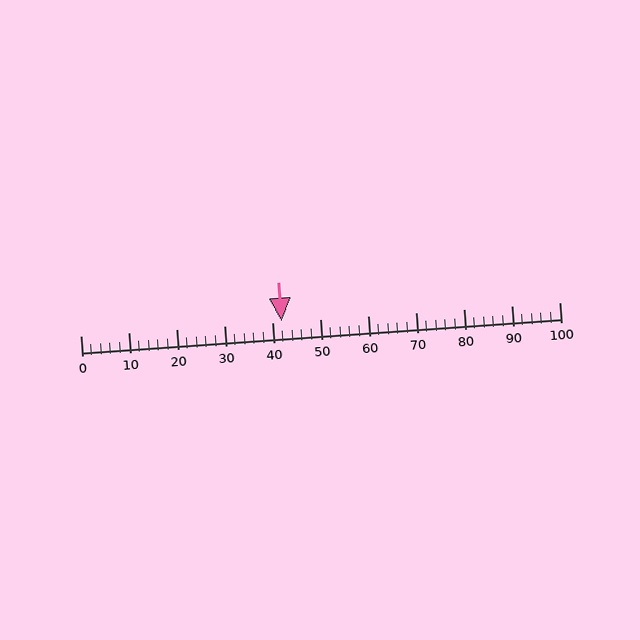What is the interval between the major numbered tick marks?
The major tick marks are spaced 10 units apart.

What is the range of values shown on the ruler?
The ruler shows values from 0 to 100.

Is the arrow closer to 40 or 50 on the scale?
The arrow is closer to 40.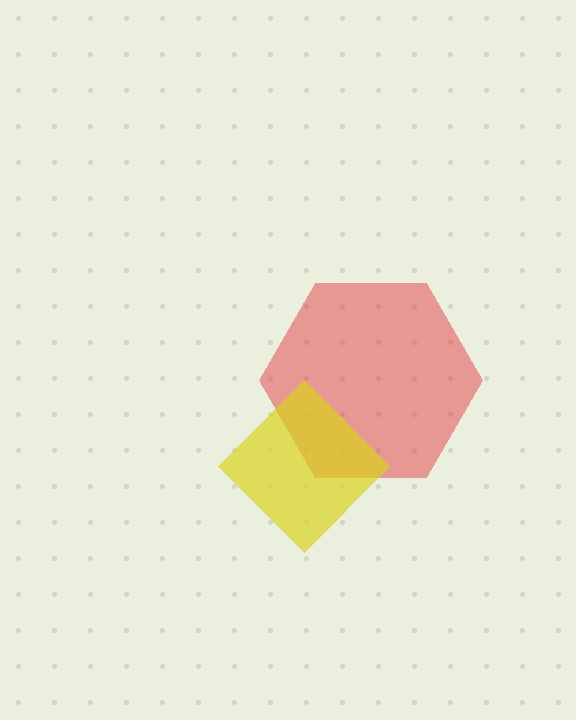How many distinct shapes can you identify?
There are 2 distinct shapes: a red hexagon, a yellow diamond.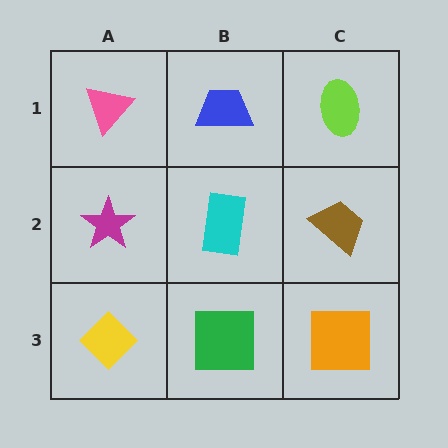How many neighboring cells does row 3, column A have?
2.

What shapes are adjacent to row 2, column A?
A pink triangle (row 1, column A), a yellow diamond (row 3, column A), a cyan rectangle (row 2, column B).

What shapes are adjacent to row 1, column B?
A cyan rectangle (row 2, column B), a pink triangle (row 1, column A), a lime ellipse (row 1, column C).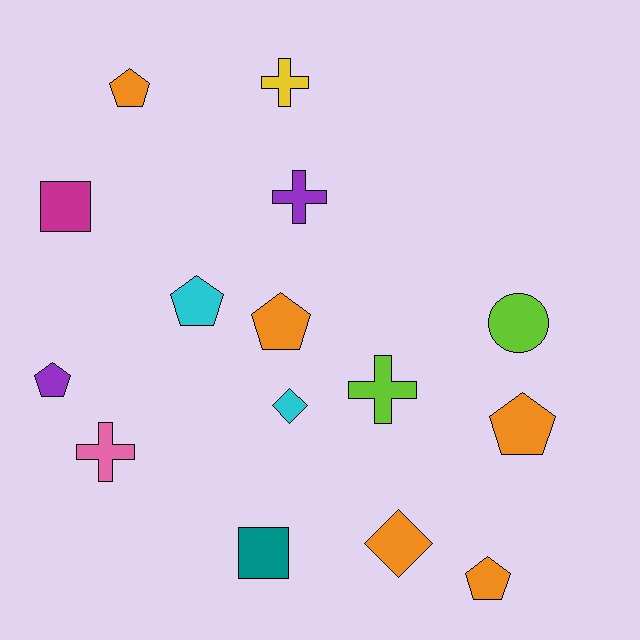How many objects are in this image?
There are 15 objects.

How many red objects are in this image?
There are no red objects.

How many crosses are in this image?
There are 4 crosses.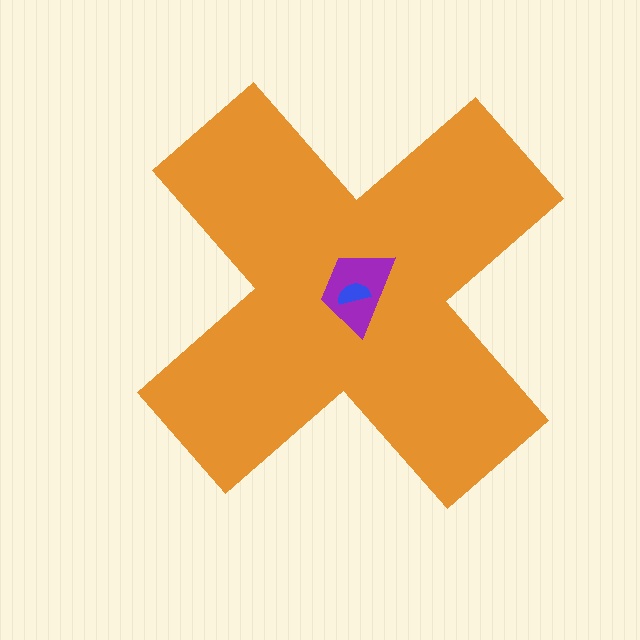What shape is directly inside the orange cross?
The purple trapezoid.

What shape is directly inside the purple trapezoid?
The blue semicircle.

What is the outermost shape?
The orange cross.